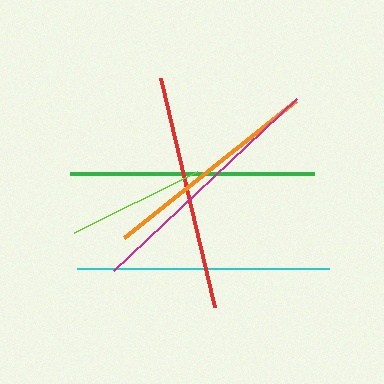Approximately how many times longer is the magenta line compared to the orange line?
The magenta line is approximately 1.1 times the length of the orange line.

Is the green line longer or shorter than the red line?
The green line is longer than the red line.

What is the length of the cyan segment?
The cyan segment is approximately 251 pixels long.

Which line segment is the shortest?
The lime line is the shortest at approximately 137 pixels.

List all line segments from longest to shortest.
From longest to shortest: cyan, magenta, green, red, orange, lime.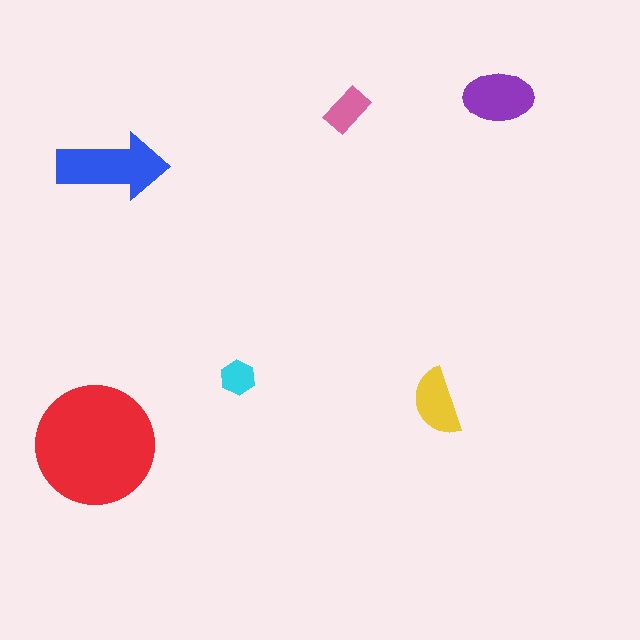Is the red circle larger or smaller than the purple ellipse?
Larger.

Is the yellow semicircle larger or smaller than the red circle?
Smaller.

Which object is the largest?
The red circle.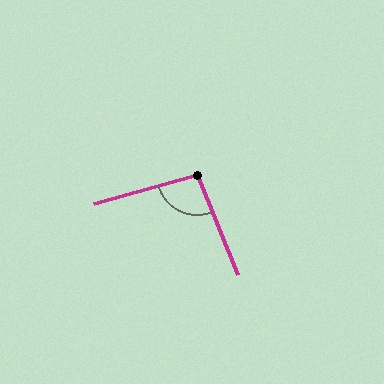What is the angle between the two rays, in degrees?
Approximately 96 degrees.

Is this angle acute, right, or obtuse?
It is obtuse.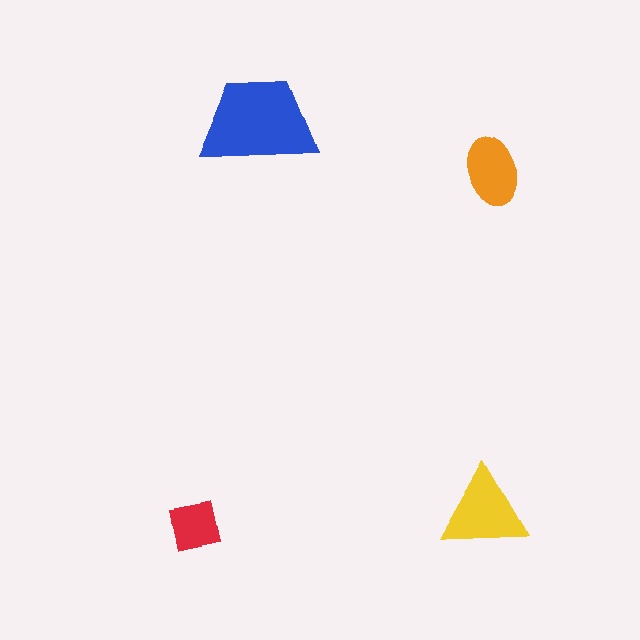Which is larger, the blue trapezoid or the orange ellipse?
The blue trapezoid.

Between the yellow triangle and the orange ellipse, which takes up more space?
The yellow triangle.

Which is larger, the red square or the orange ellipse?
The orange ellipse.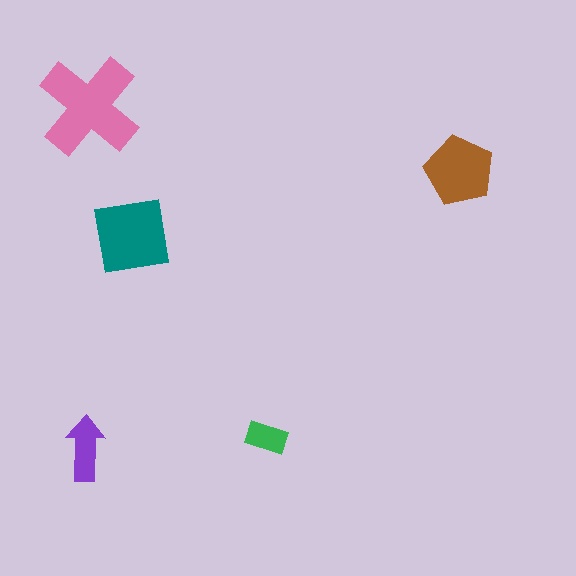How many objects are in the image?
There are 5 objects in the image.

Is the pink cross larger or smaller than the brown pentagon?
Larger.